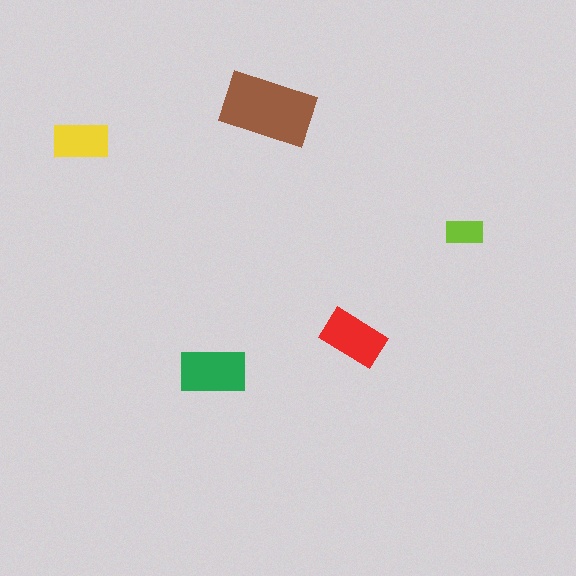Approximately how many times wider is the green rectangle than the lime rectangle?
About 2 times wider.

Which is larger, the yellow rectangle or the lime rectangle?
The yellow one.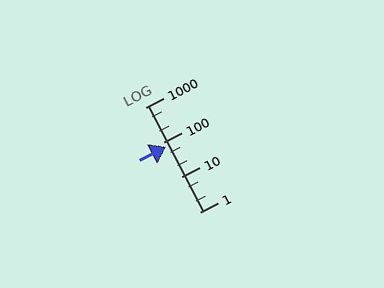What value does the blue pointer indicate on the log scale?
The pointer indicates approximately 75.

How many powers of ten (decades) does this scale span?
The scale spans 3 decades, from 1 to 1000.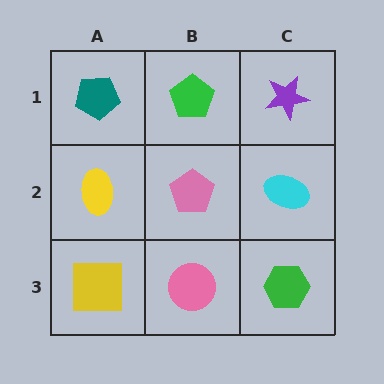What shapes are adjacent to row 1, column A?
A yellow ellipse (row 2, column A), a green pentagon (row 1, column B).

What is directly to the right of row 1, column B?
A purple star.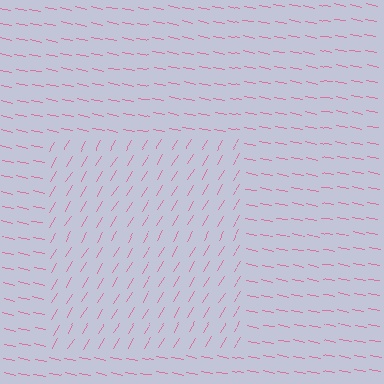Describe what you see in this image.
The image is filled with small pink line segments. A rectangle region in the image has lines oriented differently from the surrounding lines, creating a visible texture boundary.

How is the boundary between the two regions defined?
The boundary is defined purely by a change in line orientation (approximately 70 degrees difference). All lines are the same color and thickness.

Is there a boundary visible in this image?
Yes, there is a texture boundary formed by a change in line orientation.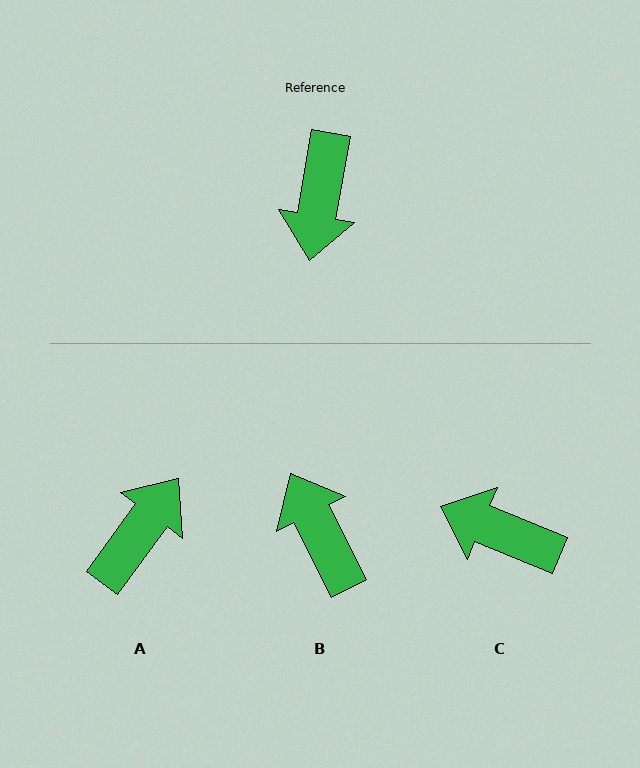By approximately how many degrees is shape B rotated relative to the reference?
Approximately 144 degrees clockwise.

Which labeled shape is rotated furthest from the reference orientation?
A, about 153 degrees away.